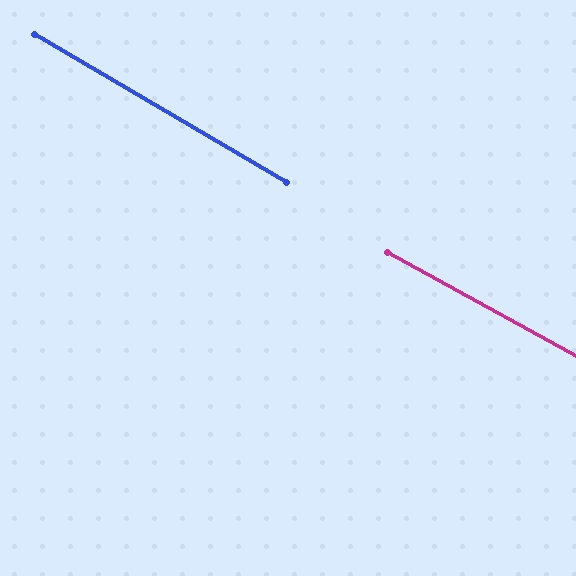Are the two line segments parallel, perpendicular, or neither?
Parallel — their directions differ by only 1.8°.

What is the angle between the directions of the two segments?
Approximately 2 degrees.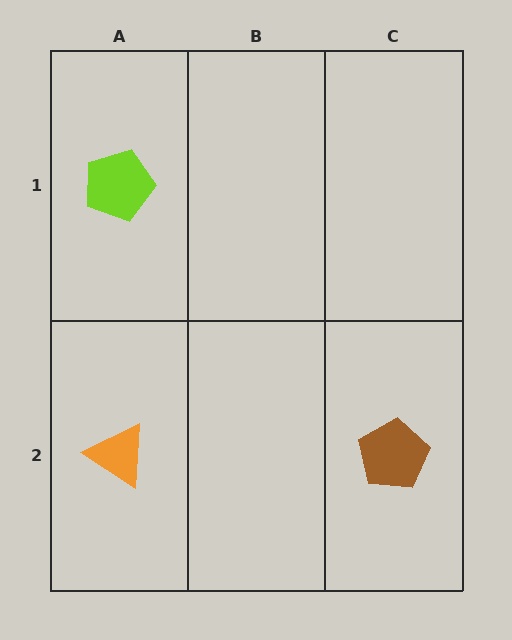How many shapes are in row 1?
1 shape.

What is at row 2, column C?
A brown pentagon.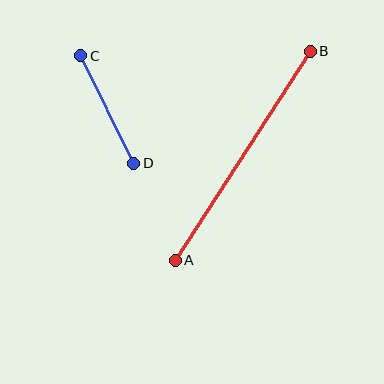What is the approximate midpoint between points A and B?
The midpoint is at approximately (243, 156) pixels.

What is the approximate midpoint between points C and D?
The midpoint is at approximately (107, 110) pixels.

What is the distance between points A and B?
The distance is approximately 249 pixels.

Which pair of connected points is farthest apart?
Points A and B are farthest apart.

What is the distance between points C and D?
The distance is approximately 120 pixels.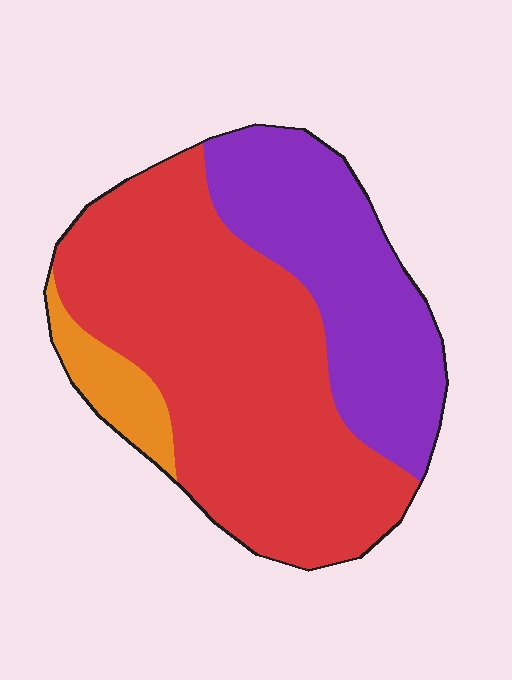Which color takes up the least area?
Orange, at roughly 10%.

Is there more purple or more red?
Red.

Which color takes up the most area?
Red, at roughly 60%.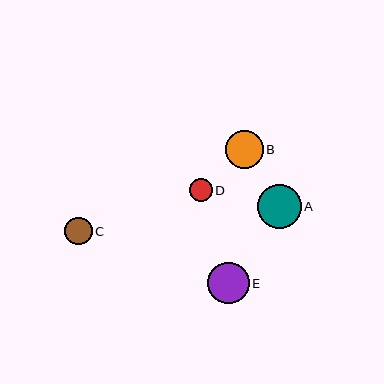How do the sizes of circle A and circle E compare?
Circle A and circle E are approximately the same size.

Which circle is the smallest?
Circle D is the smallest with a size of approximately 23 pixels.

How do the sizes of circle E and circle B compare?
Circle E and circle B are approximately the same size.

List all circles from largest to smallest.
From largest to smallest: A, E, B, C, D.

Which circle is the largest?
Circle A is the largest with a size of approximately 44 pixels.